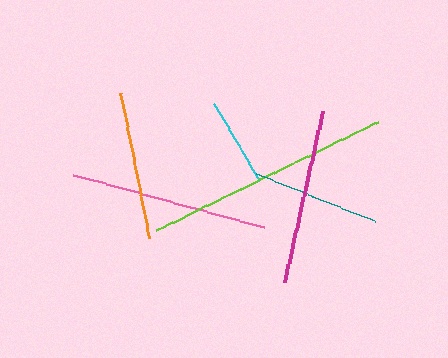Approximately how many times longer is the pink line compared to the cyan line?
The pink line is approximately 2.2 times the length of the cyan line.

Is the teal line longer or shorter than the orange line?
The orange line is longer than the teal line.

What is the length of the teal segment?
The teal segment is approximately 127 pixels long.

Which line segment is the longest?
The lime line is the longest at approximately 246 pixels.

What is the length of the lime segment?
The lime segment is approximately 246 pixels long.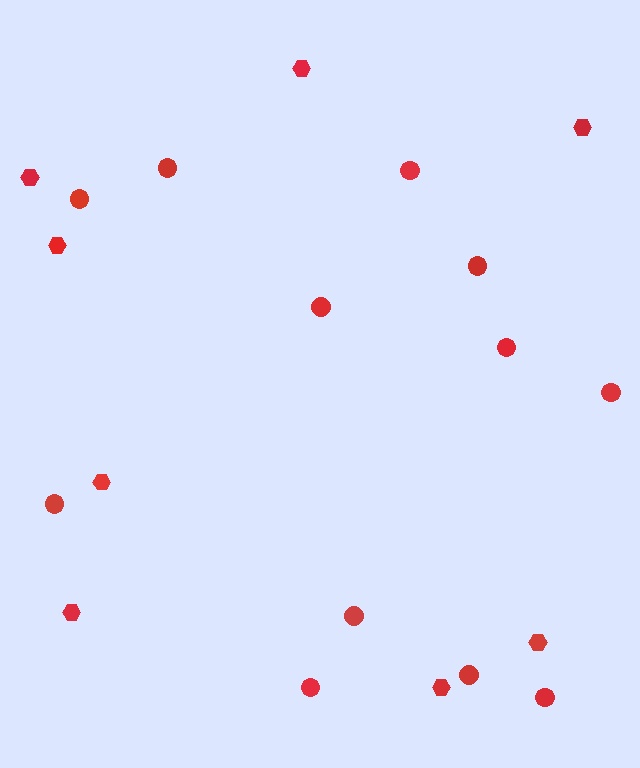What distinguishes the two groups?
There are 2 groups: one group of hexagons (8) and one group of circles (12).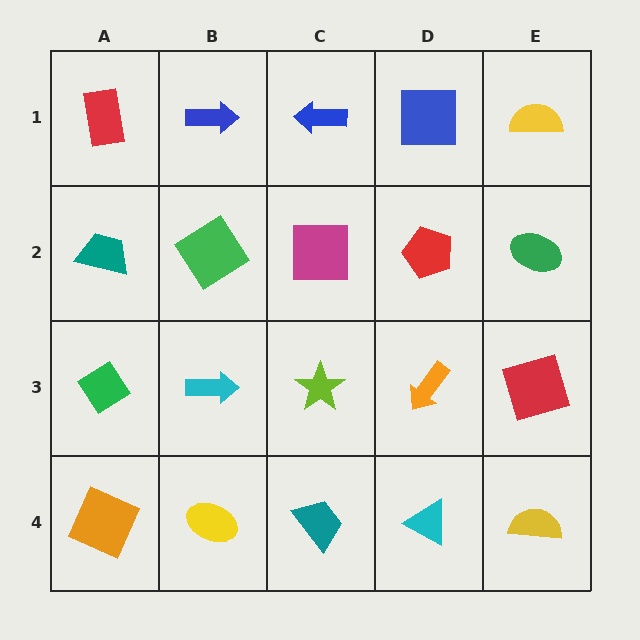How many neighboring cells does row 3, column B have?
4.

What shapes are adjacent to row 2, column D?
A blue square (row 1, column D), an orange arrow (row 3, column D), a magenta square (row 2, column C), a green ellipse (row 2, column E).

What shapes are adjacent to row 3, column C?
A magenta square (row 2, column C), a teal trapezoid (row 4, column C), a cyan arrow (row 3, column B), an orange arrow (row 3, column D).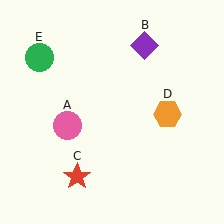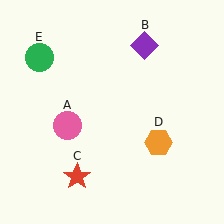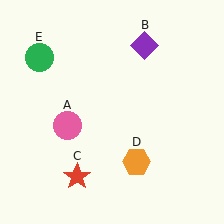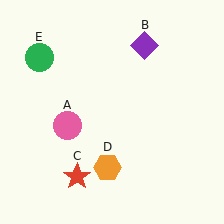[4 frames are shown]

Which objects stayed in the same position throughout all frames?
Pink circle (object A) and purple diamond (object B) and red star (object C) and green circle (object E) remained stationary.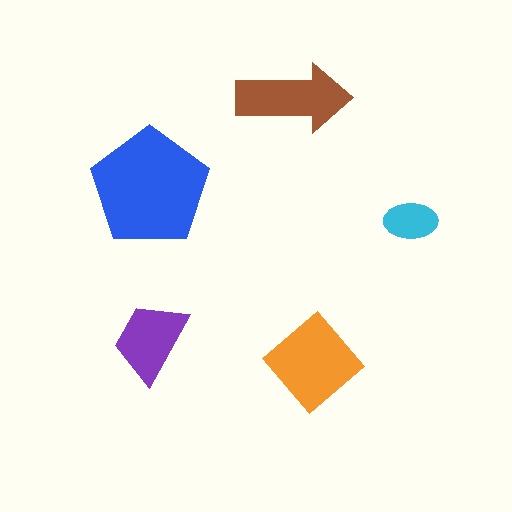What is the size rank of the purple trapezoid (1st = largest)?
4th.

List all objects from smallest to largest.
The cyan ellipse, the purple trapezoid, the brown arrow, the orange diamond, the blue pentagon.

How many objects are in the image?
There are 5 objects in the image.